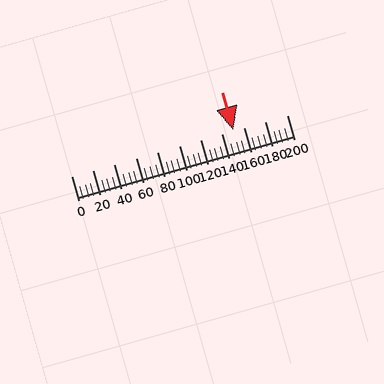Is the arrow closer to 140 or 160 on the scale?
The arrow is closer to 160.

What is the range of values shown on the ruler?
The ruler shows values from 0 to 200.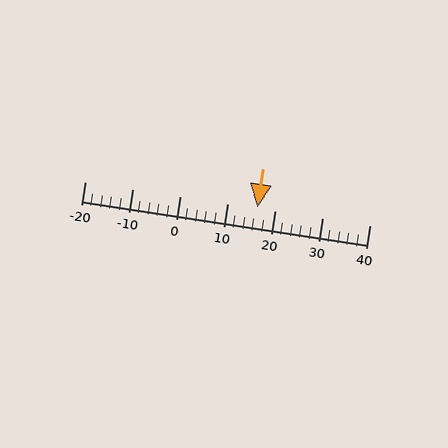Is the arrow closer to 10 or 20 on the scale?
The arrow is closer to 20.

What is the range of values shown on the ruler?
The ruler shows values from -20 to 40.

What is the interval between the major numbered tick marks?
The major tick marks are spaced 10 units apart.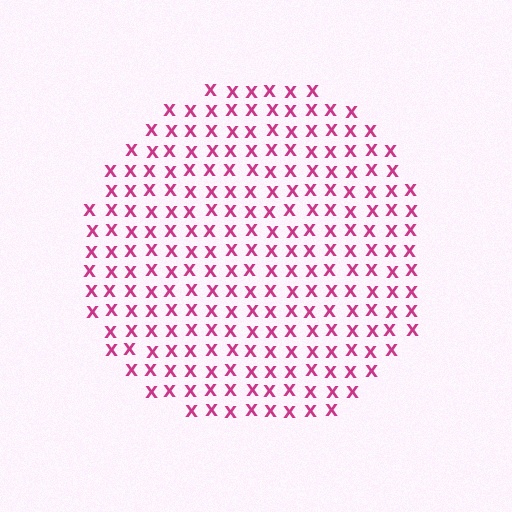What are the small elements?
The small elements are letter X's.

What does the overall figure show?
The overall figure shows a circle.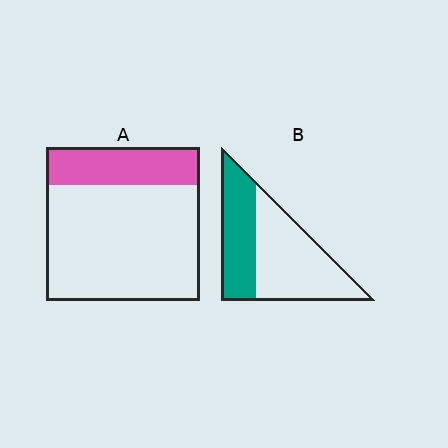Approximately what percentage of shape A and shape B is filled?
A is approximately 25% and B is approximately 40%.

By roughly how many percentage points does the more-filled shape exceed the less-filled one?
By roughly 15 percentage points (B over A).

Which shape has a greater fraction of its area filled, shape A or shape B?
Shape B.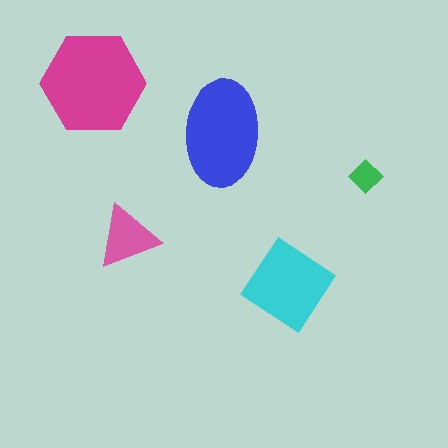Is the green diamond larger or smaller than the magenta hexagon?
Smaller.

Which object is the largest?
The magenta hexagon.